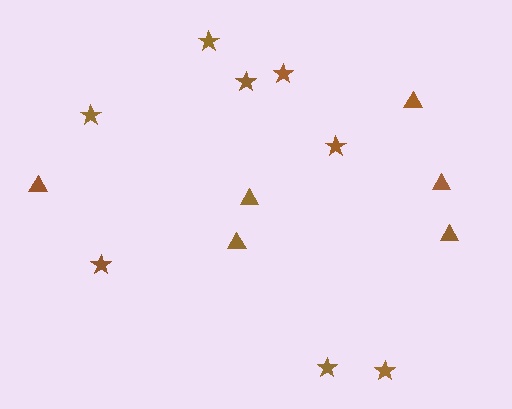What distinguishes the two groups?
There are 2 groups: one group of stars (8) and one group of triangles (6).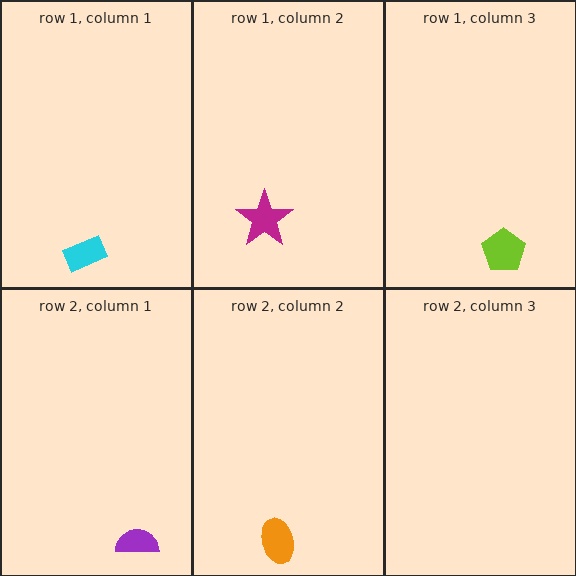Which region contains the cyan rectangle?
The row 1, column 1 region.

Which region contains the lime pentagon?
The row 1, column 3 region.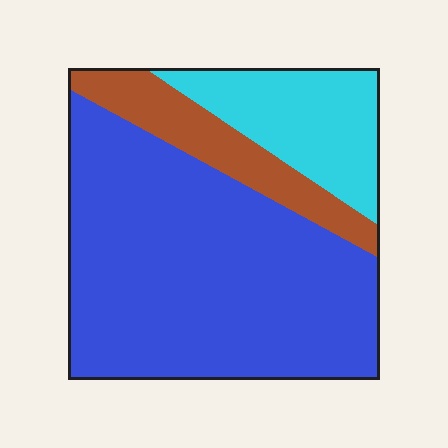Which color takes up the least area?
Brown, at roughly 15%.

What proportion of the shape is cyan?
Cyan takes up about one fifth (1/5) of the shape.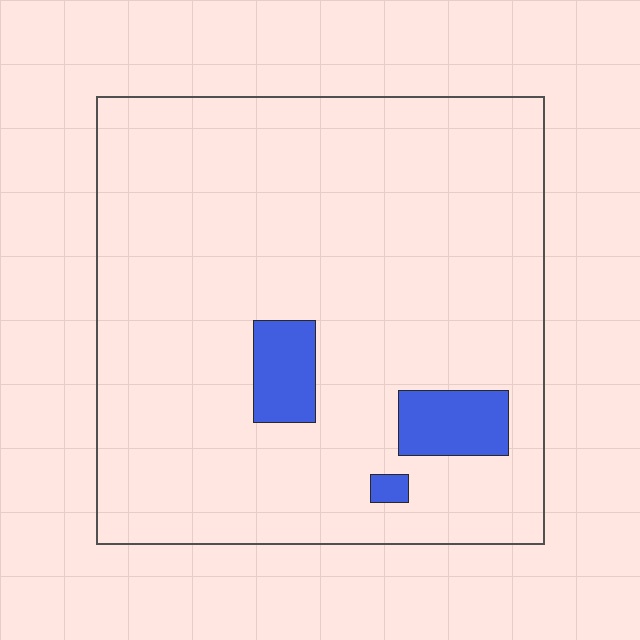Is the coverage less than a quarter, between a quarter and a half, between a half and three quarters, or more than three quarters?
Less than a quarter.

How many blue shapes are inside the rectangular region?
3.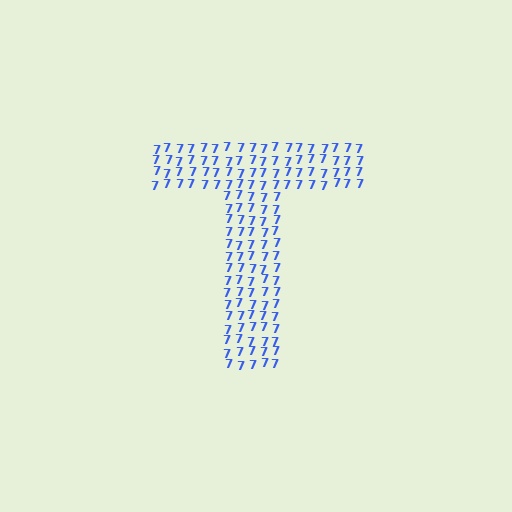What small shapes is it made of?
It is made of small digit 7's.